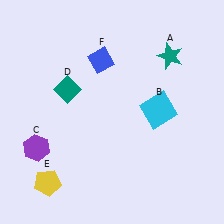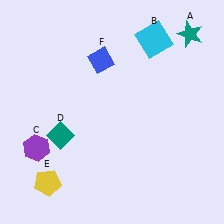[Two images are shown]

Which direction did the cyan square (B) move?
The cyan square (B) moved up.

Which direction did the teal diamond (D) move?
The teal diamond (D) moved down.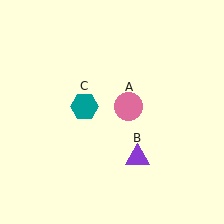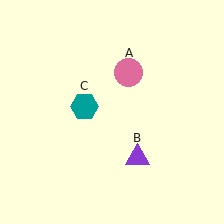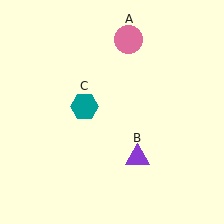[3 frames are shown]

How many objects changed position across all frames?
1 object changed position: pink circle (object A).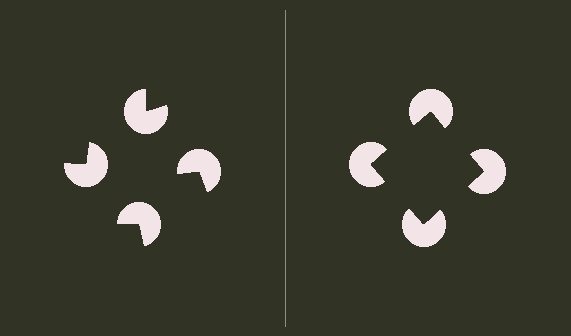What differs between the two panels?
The pac-man discs are positioned identically on both sides; only the wedge orientations differ. On the right they align to a square; on the left they are misaligned.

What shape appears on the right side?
An illusory square.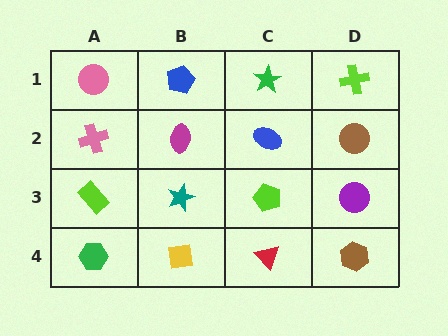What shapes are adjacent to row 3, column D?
A brown circle (row 2, column D), a brown hexagon (row 4, column D), a lime pentagon (row 3, column C).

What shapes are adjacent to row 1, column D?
A brown circle (row 2, column D), a green star (row 1, column C).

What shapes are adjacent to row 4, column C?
A lime pentagon (row 3, column C), a yellow square (row 4, column B), a brown hexagon (row 4, column D).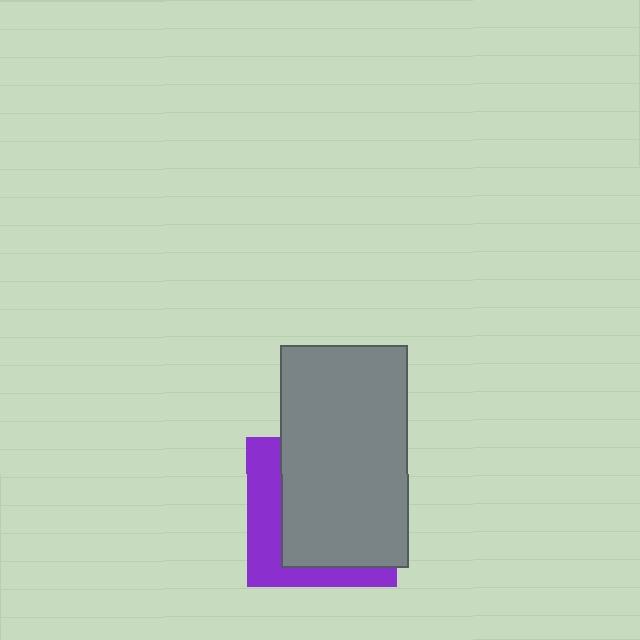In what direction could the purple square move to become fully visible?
The purple square could move toward the lower-left. That would shift it out from behind the gray rectangle entirely.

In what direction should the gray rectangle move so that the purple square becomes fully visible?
The gray rectangle should move toward the upper-right. That is the shortest direction to clear the overlap and leave the purple square fully visible.